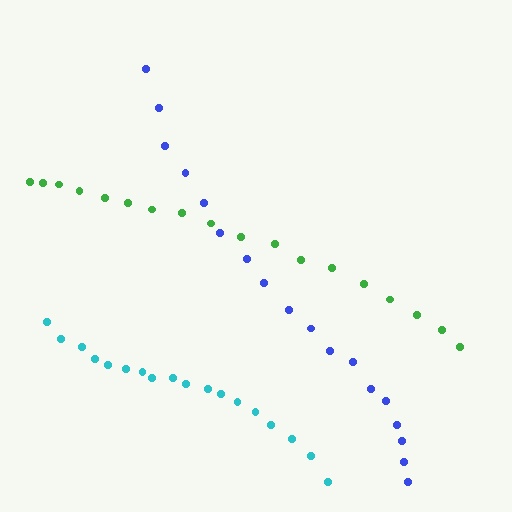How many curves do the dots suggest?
There are 3 distinct paths.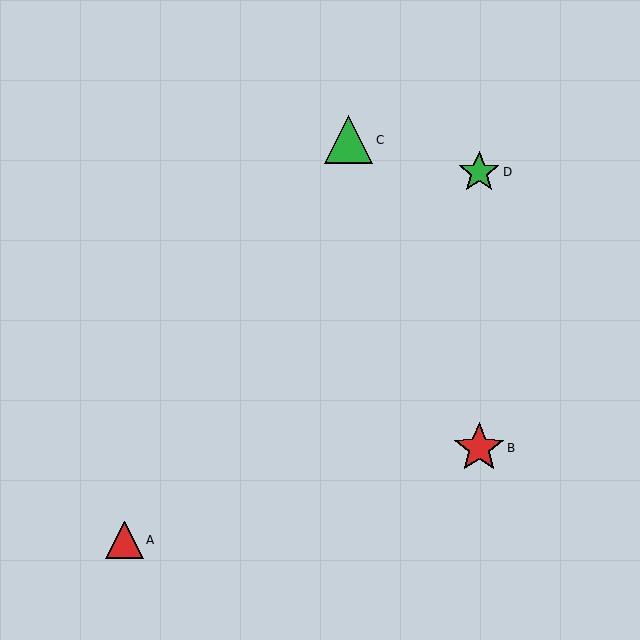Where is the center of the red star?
The center of the red star is at (479, 448).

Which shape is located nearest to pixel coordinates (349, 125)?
The green triangle (labeled C) at (349, 140) is nearest to that location.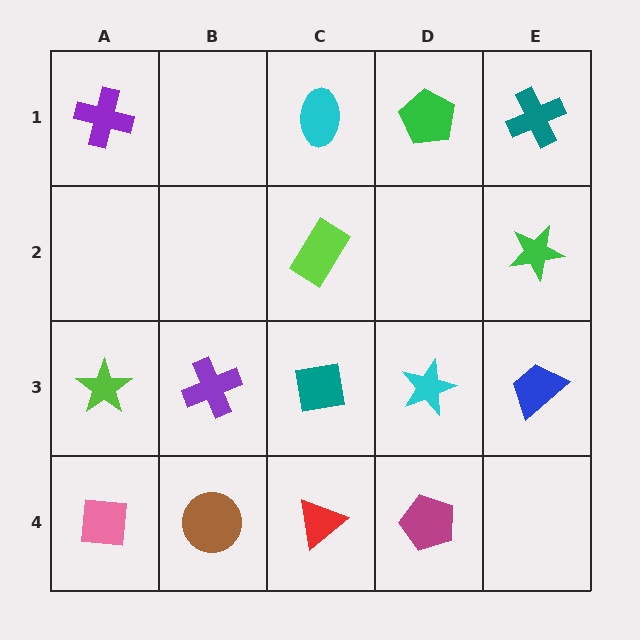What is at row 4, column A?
A pink square.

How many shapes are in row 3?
5 shapes.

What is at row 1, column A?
A purple cross.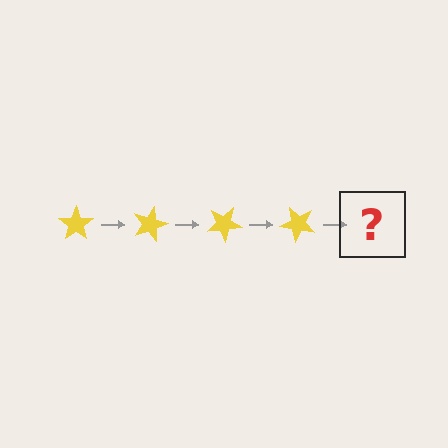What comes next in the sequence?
The next element should be a yellow star rotated 60 degrees.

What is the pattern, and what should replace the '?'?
The pattern is that the star rotates 15 degrees each step. The '?' should be a yellow star rotated 60 degrees.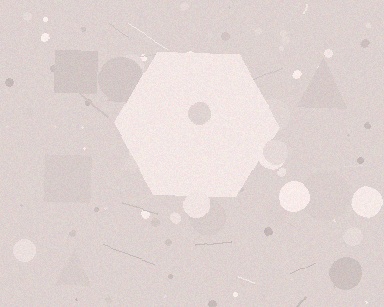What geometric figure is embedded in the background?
A hexagon is embedded in the background.